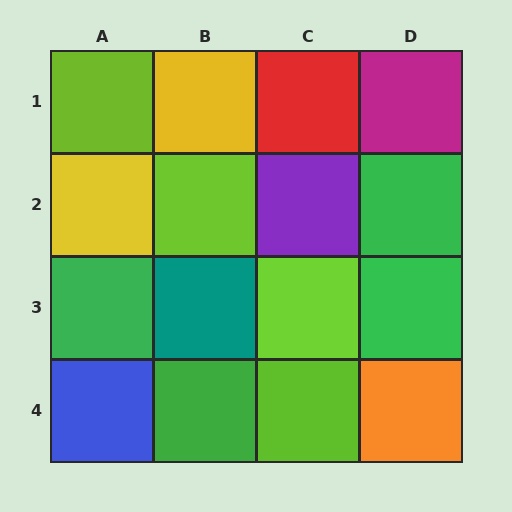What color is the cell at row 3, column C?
Lime.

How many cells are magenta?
1 cell is magenta.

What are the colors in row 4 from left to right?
Blue, green, lime, orange.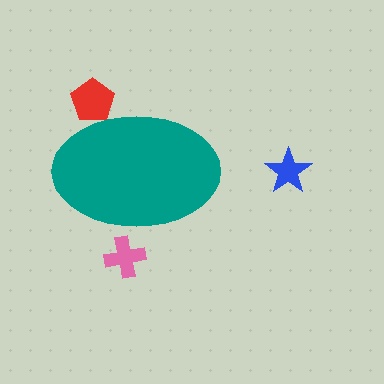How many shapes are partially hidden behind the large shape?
2 shapes are partially hidden.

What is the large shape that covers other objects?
A teal ellipse.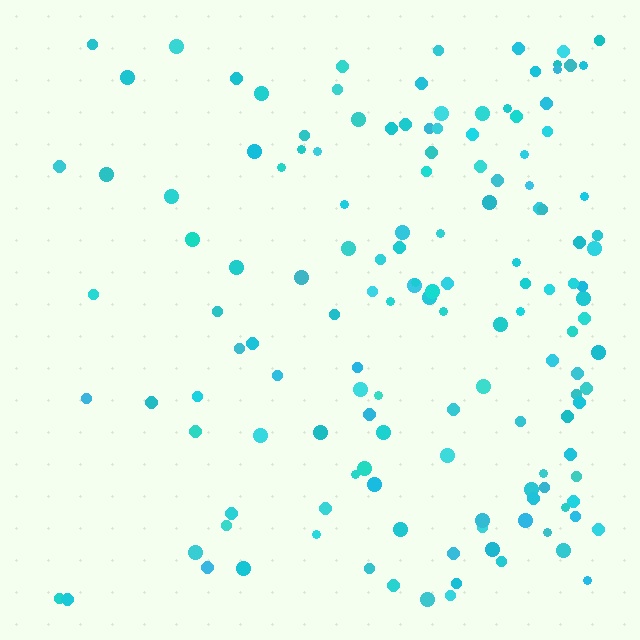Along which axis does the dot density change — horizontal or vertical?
Horizontal.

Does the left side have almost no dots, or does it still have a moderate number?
Still a moderate number, just noticeably fewer than the right.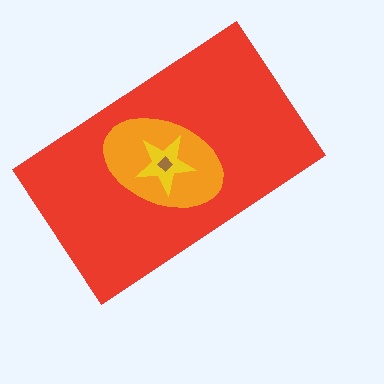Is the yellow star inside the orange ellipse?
Yes.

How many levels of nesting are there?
4.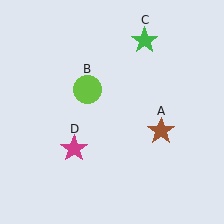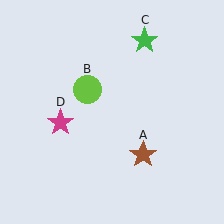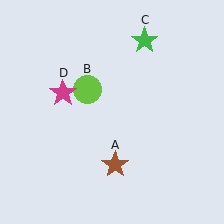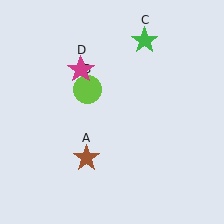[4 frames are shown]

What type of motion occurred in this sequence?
The brown star (object A), magenta star (object D) rotated clockwise around the center of the scene.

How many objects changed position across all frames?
2 objects changed position: brown star (object A), magenta star (object D).